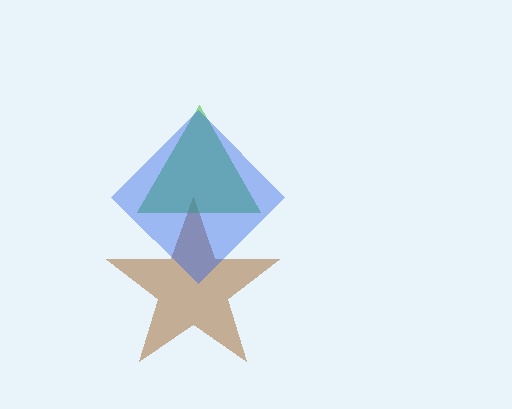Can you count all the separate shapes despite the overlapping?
Yes, there are 3 separate shapes.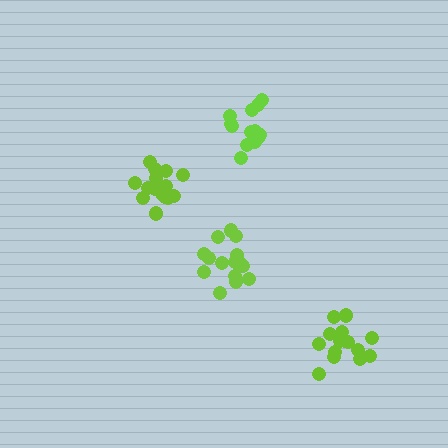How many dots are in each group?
Group 1: 16 dots, Group 2: 16 dots, Group 3: 14 dots, Group 4: 15 dots (61 total).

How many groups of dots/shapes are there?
There are 4 groups.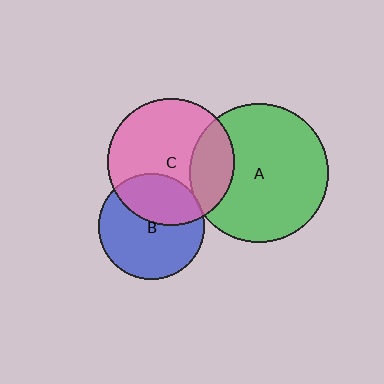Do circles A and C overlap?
Yes.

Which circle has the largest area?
Circle A (green).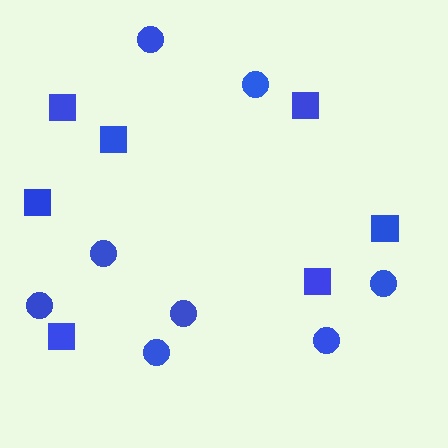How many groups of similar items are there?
There are 2 groups: one group of squares (7) and one group of circles (8).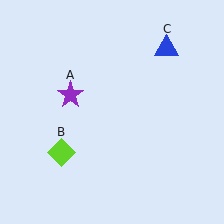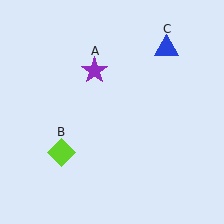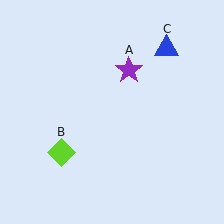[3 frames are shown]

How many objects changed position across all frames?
1 object changed position: purple star (object A).